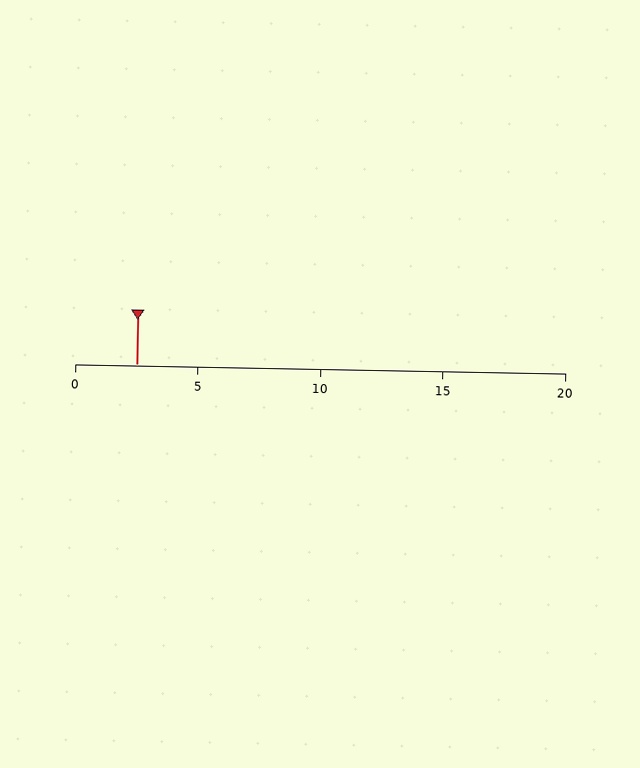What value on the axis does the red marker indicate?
The marker indicates approximately 2.5.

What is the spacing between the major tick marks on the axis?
The major ticks are spaced 5 apart.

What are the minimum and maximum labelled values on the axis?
The axis runs from 0 to 20.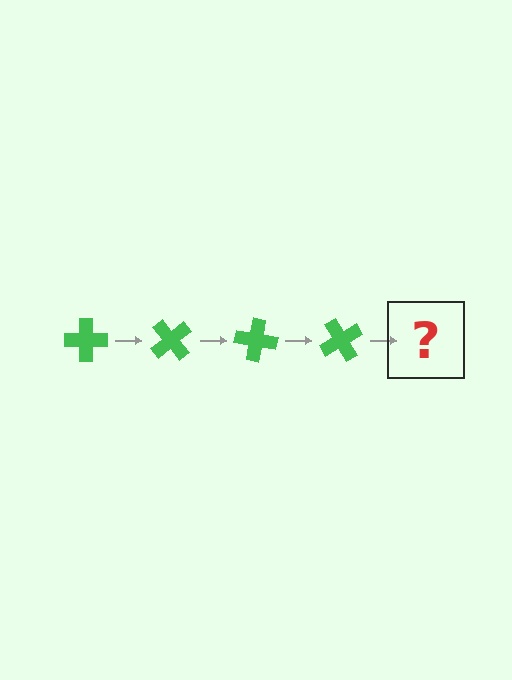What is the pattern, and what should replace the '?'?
The pattern is that the cross rotates 50 degrees each step. The '?' should be a green cross rotated 200 degrees.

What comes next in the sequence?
The next element should be a green cross rotated 200 degrees.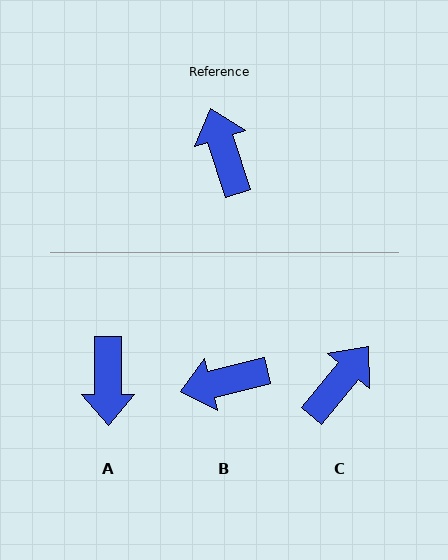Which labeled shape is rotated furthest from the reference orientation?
A, about 163 degrees away.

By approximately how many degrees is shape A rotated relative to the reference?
Approximately 163 degrees counter-clockwise.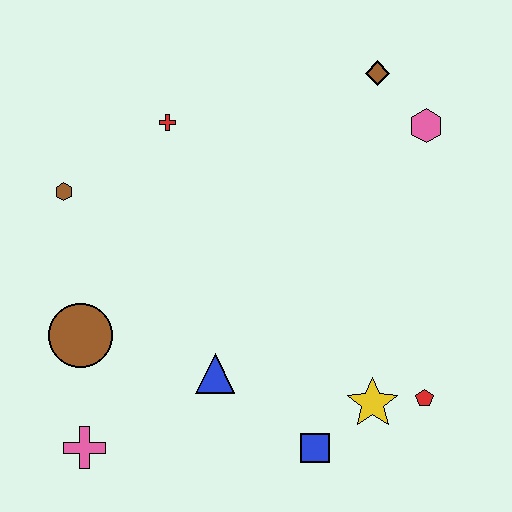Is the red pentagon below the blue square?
No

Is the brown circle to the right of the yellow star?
No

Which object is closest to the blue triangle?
The blue square is closest to the blue triangle.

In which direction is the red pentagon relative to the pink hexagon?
The red pentagon is below the pink hexagon.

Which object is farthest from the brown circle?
The pink hexagon is farthest from the brown circle.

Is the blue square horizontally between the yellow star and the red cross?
Yes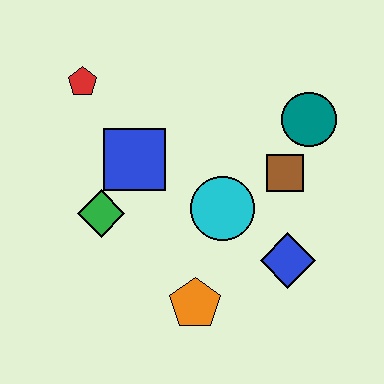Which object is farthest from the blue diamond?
The red pentagon is farthest from the blue diamond.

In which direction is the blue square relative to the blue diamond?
The blue square is to the left of the blue diamond.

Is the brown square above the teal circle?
No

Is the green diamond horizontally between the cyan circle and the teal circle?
No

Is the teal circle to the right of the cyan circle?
Yes